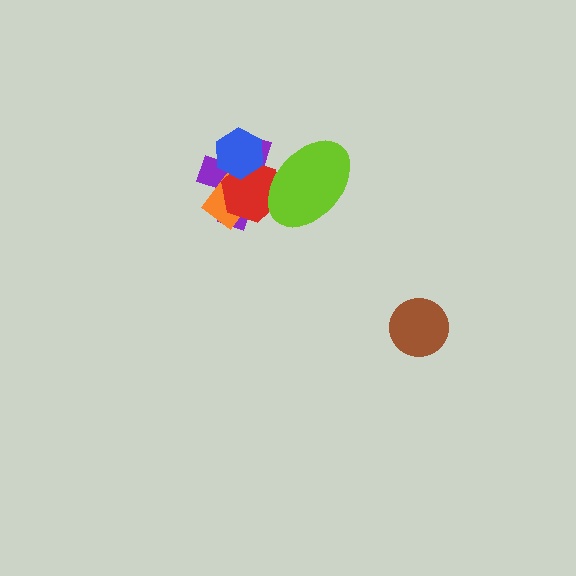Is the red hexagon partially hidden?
Yes, it is partially covered by another shape.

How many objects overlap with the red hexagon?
4 objects overlap with the red hexagon.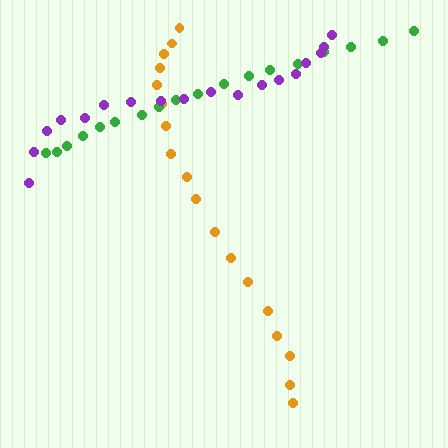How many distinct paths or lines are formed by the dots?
There are 3 distinct paths.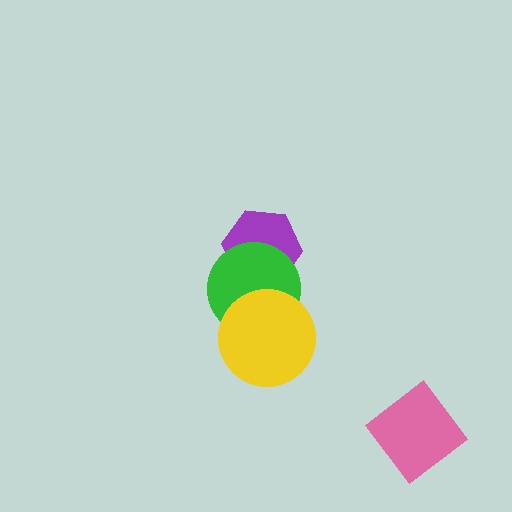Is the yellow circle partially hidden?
No, no other shape covers it.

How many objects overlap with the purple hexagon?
1 object overlaps with the purple hexagon.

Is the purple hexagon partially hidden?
Yes, it is partially covered by another shape.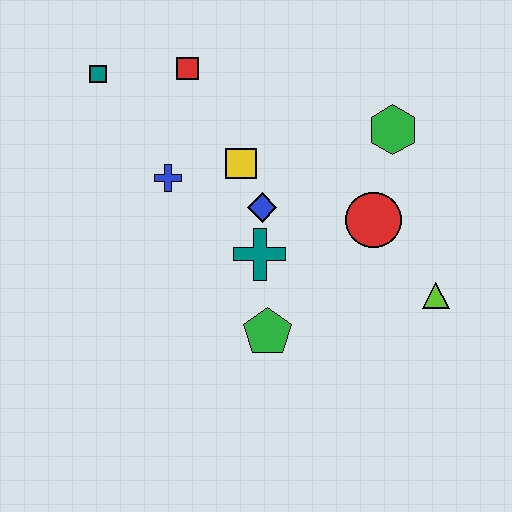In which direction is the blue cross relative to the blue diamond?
The blue cross is to the left of the blue diamond.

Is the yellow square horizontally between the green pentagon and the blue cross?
Yes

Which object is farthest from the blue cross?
The lime triangle is farthest from the blue cross.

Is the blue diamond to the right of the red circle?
No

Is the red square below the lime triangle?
No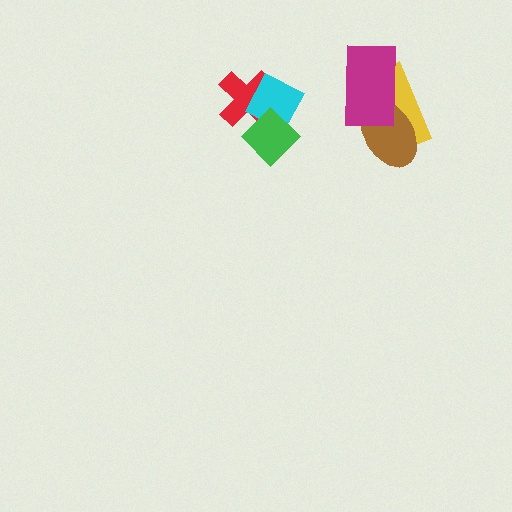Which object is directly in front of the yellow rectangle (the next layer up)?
The brown ellipse is directly in front of the yellow rectangle.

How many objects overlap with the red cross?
2 objects overlap with the red cross.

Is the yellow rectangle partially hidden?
Yes, it is partially covered by another shape.